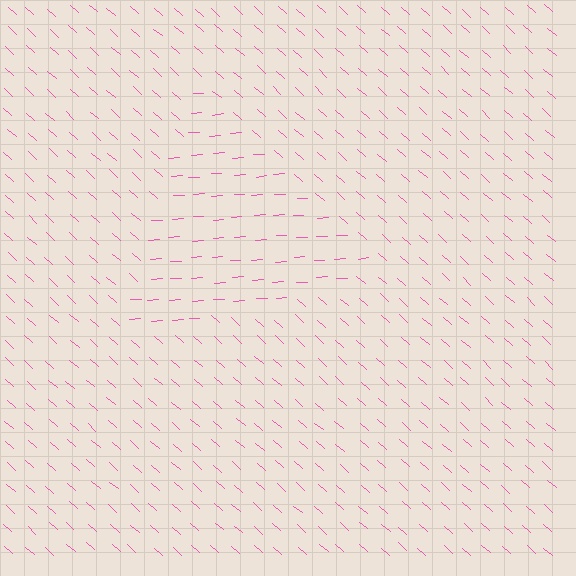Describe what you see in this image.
The image is filled with small pink line segments. A triangle region in the image has lines oriented differently from the surrounding lines, creating a visible texture boundary.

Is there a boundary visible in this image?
Yes, there is a texture boundary formed by a change in line orientation.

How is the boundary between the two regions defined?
The boundary is defined purely by a change in line orientation (approximately 45 degrees difference). All lines are the same color and thickness.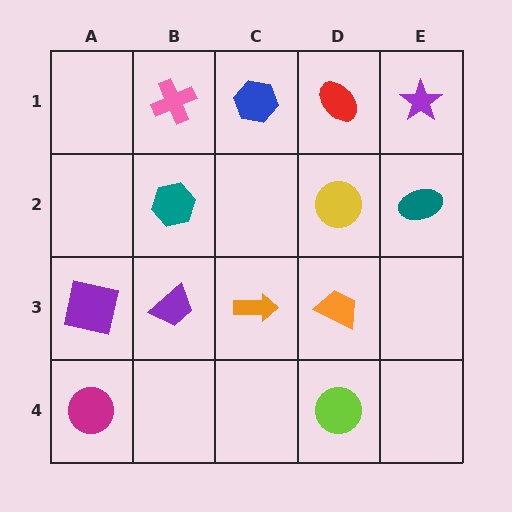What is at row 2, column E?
A teal ellipse.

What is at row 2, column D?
A yellow circle.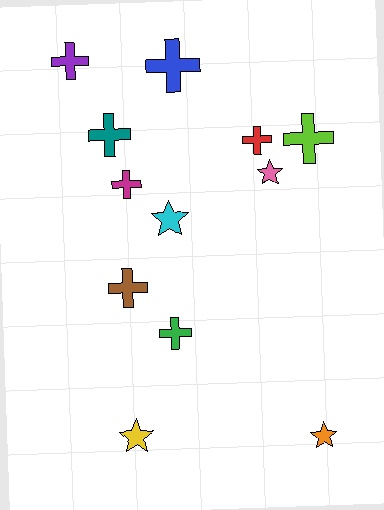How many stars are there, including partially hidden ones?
There are 4 stars.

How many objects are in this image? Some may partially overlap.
There are 12 objects.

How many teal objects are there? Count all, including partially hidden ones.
There is 1 teal object.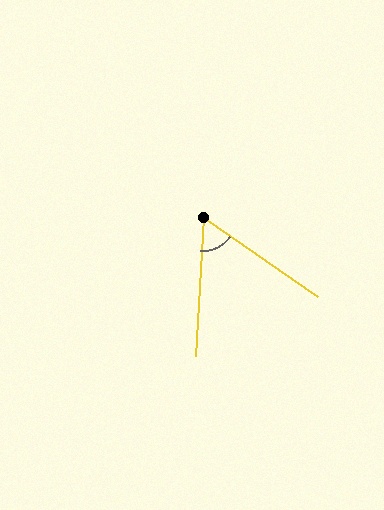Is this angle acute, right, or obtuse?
It is acute.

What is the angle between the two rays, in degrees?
Approximately 59 degrees.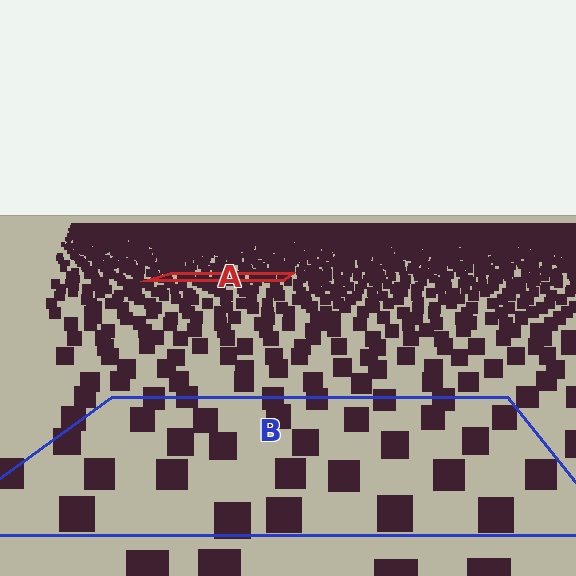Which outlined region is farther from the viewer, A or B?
Region A is farther from the viewer — the texture elements inside it appear smaller and more densely packed.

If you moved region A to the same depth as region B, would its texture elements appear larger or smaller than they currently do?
They would appear larger. At a closer depth, the same texture elements are projected at a bigger on-screen size.